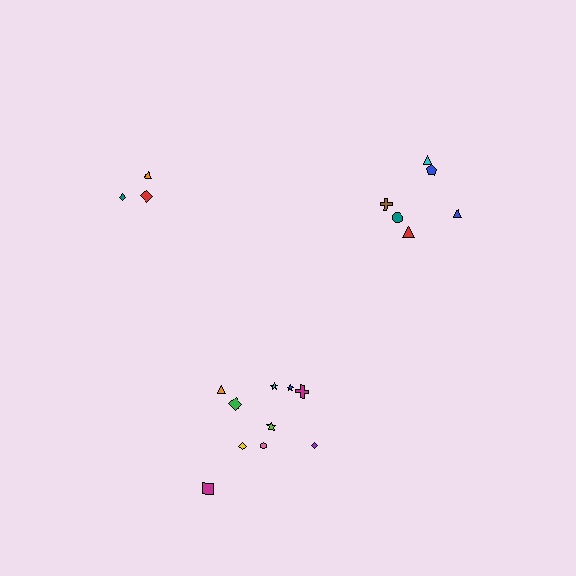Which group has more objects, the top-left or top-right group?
The top-right group.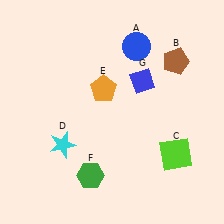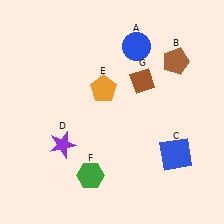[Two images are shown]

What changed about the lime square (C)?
In Image 1, C is lime. In Image 2, it changed to blue.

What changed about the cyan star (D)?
In Image 1, D is cyan. In Image 2, it changed to purple.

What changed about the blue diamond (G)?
In Image 1, G is blue. In Image 2, it changed to brown.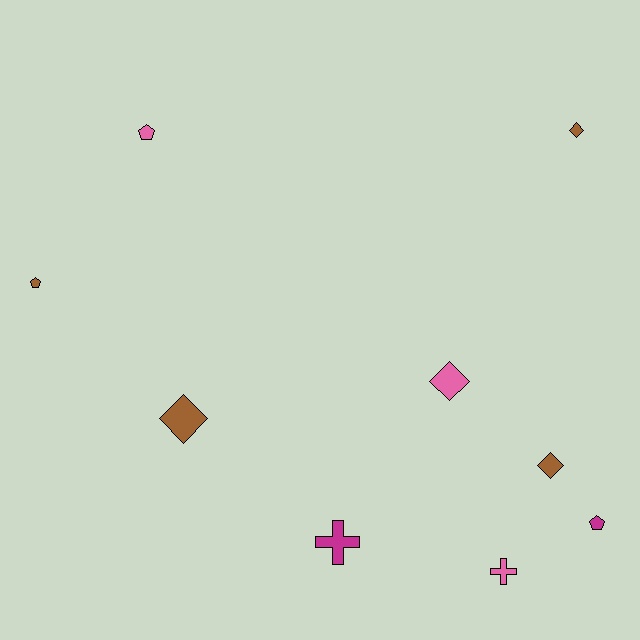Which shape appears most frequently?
Diamond, with 4 objects.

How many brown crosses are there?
There are no brown crosses.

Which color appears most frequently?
Brown, with 4 objects.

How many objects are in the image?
There are 9 objects.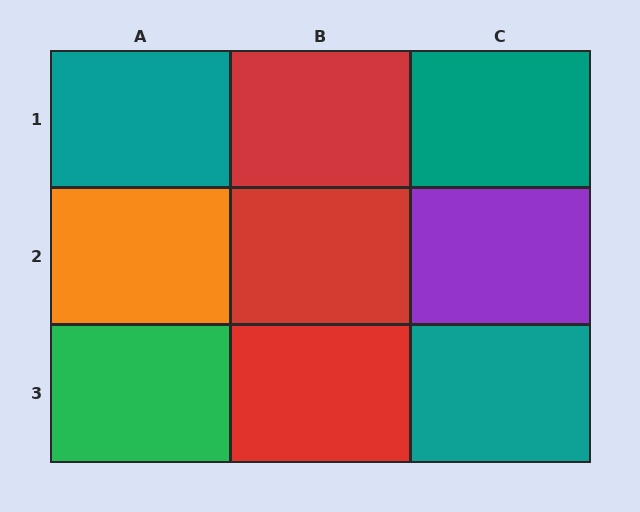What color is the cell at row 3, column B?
Red.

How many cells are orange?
1 cell is orange.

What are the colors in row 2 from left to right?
Orange, red, purple.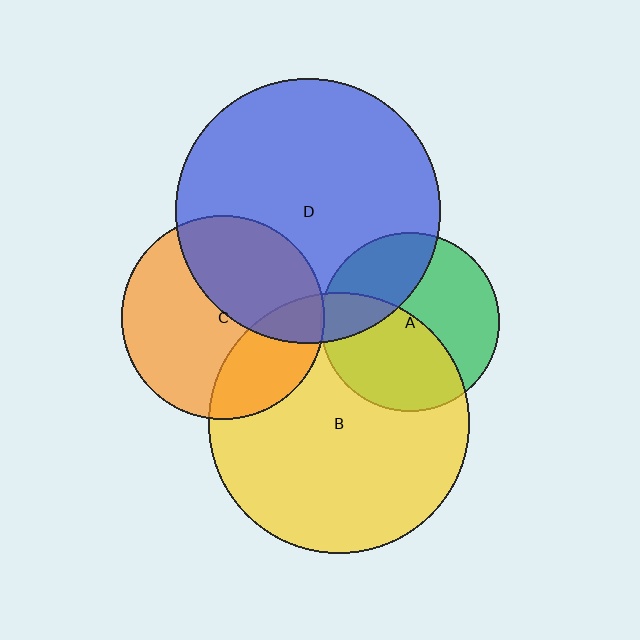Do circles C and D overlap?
Yes.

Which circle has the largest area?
Circle D (blue).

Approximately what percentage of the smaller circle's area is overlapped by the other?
Approximately 40%.